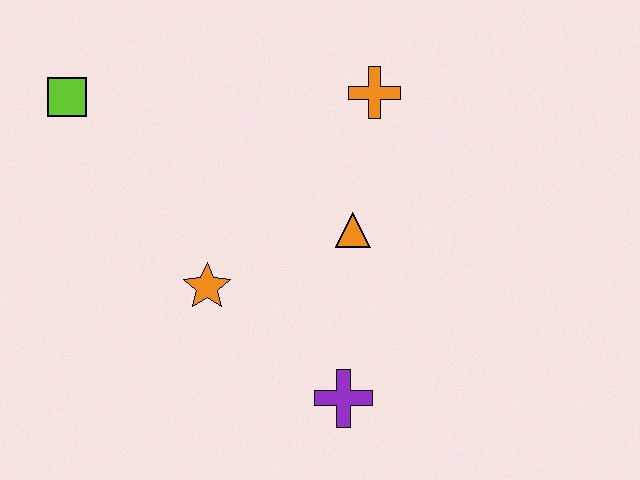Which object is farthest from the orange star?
The orange cross is farthest from the orange star.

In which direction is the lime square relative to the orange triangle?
The lime square is to the left of the orange triangle.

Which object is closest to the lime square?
The orange star is closest to the lime square.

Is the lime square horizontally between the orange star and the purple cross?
No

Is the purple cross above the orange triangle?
No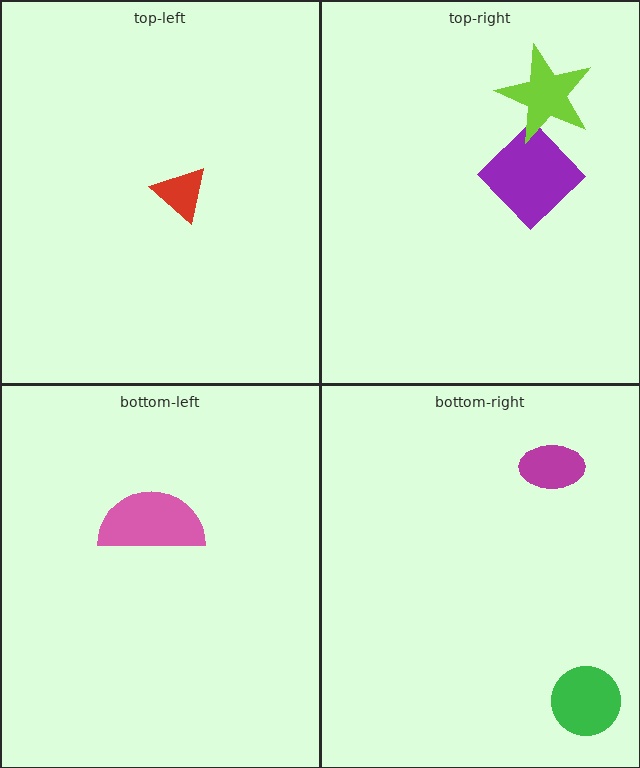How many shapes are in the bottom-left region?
1.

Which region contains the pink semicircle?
The bottom-left region.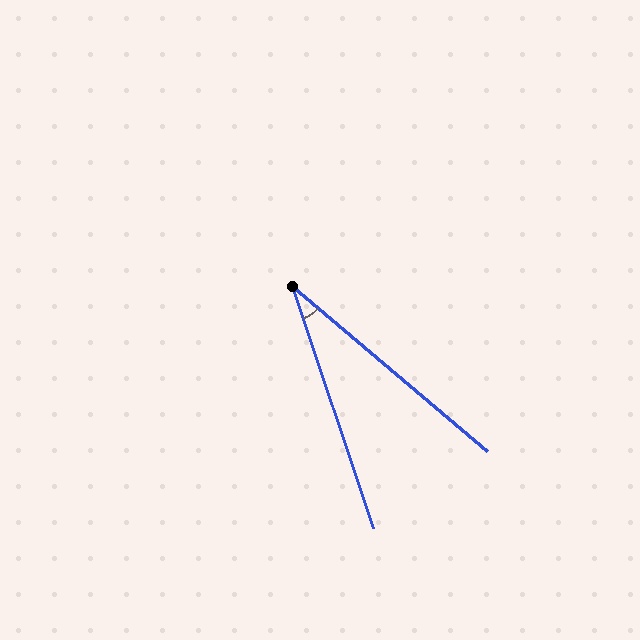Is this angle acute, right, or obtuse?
It is acute.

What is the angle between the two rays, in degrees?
Approximately 31 degrees.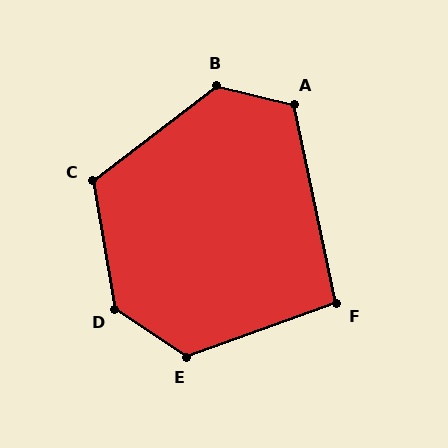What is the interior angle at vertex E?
Approximately 127 degrees (obtuse).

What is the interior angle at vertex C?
Approximately 118 degrees (obtuse).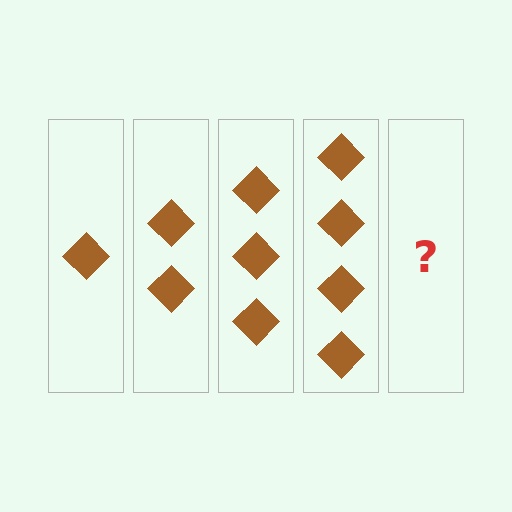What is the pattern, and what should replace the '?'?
The pattern is that each step adds one more diamond. The '?' should be 5 diamonds.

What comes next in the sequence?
The next element should be 5 diamonds.